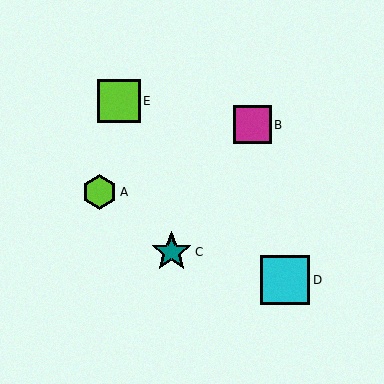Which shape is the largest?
The cyan square (labeled D) is the largest.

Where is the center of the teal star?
The center of the teal star is at (172, 252).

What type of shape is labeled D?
Shape D is a cyan square.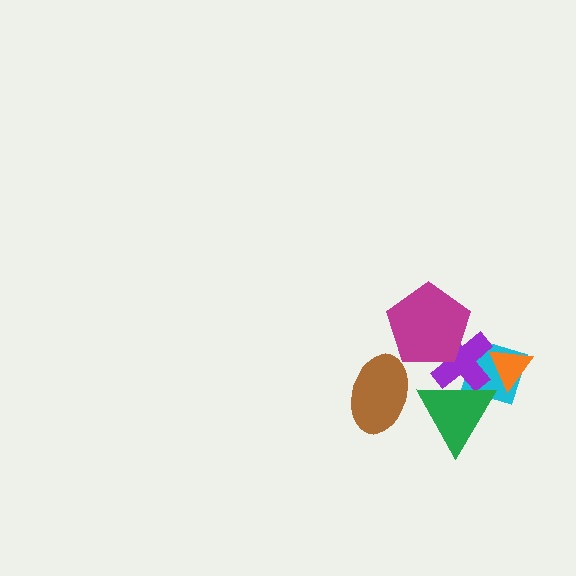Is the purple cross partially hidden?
Yes, it is partially covered by another shape.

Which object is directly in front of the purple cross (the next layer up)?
The orange triangle is directly in front of the purple cross.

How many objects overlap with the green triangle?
2 objects overlap with the green triangle.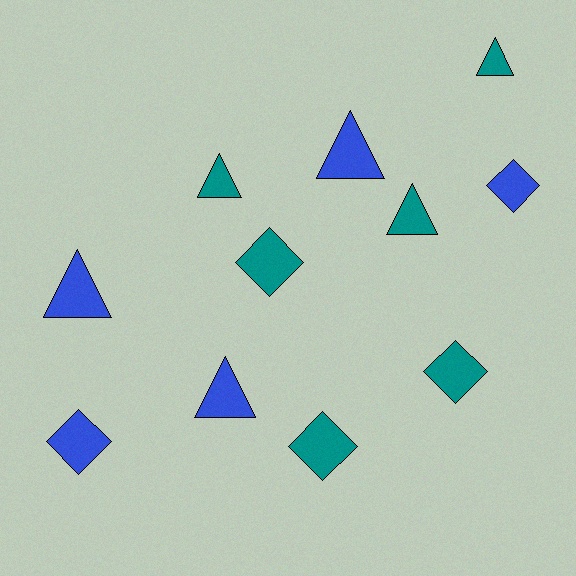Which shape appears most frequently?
Triangle, with 6 objects.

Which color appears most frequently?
Teal, with 6 objects.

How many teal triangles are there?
There are 3 teal triangles.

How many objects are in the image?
There are 11 objects.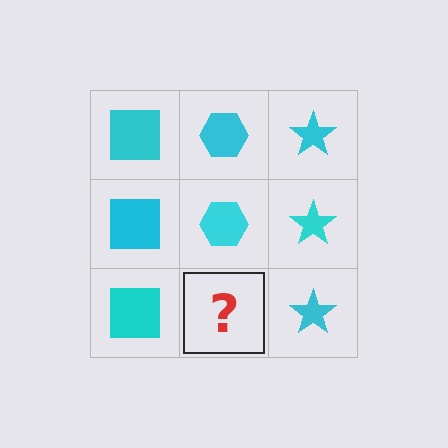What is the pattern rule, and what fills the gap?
The rule is that each column has a consistent shape. The gap should be filled with a cyan hexagon.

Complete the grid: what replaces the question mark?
The question mark should be replaced with a cyan hexagon.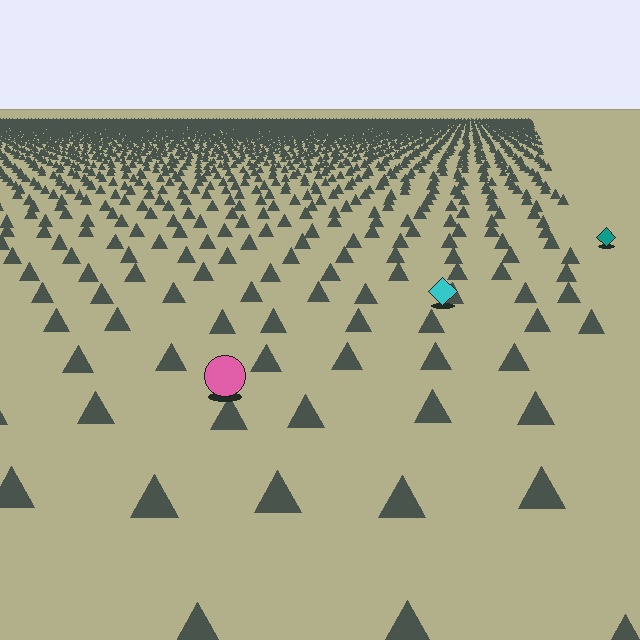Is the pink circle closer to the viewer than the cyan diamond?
Yes. The pink circle is closer — you can tell from the texture gradient: the ground texture is coarser near it.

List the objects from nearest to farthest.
From nearest to farthest: the pink circle, the cyan diamond, the teal diamond.